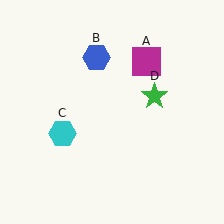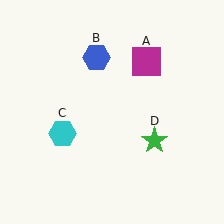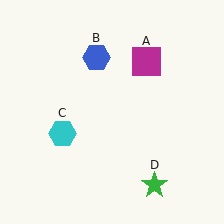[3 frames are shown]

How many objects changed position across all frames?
1 object changed position: green star (object D).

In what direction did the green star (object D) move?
The green star (object D) moved down.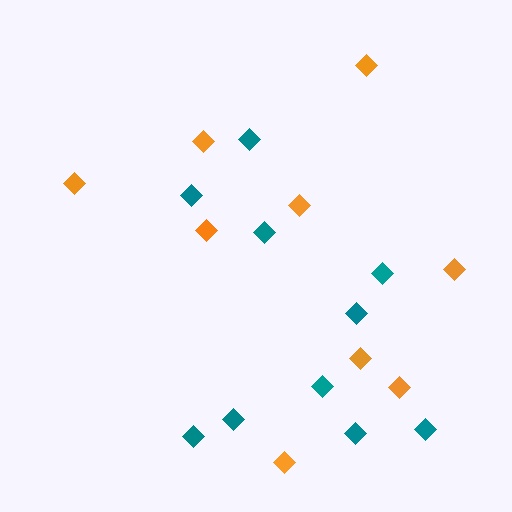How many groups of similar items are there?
There are 2 groups: one group of orange diamonds (9) and one group of teal diamonds (10).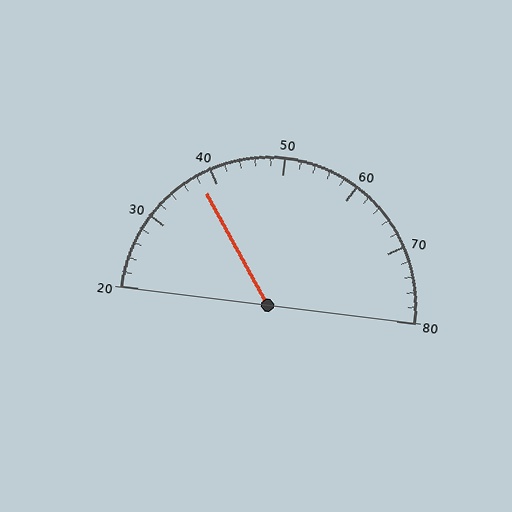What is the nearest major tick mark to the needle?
The nearest major tick mark is 40.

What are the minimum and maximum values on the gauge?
The gauge ranges from 20 to 80.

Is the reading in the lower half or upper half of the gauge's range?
The reading is in the lower half of the range (20 to 80).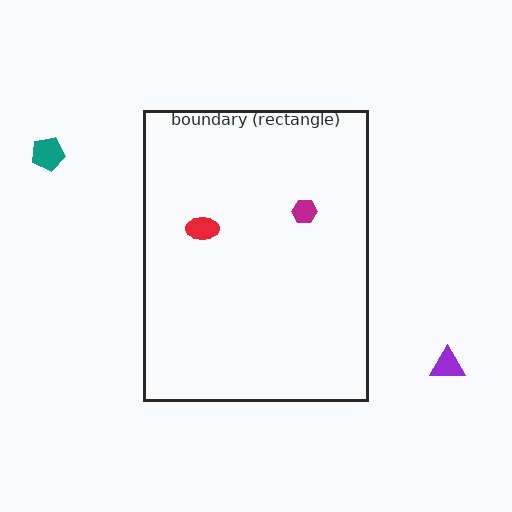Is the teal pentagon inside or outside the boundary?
Outside.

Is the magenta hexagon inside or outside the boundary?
Inside.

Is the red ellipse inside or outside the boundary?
Inside.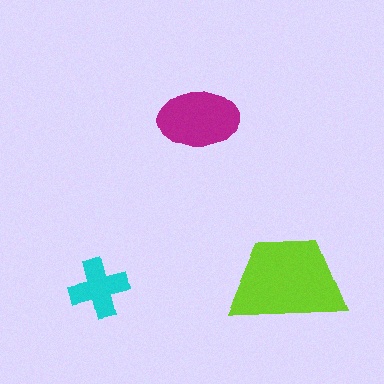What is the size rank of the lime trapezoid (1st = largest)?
1st.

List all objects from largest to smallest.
The lime trapezoid, the magenta ellipse, the cyan cross.